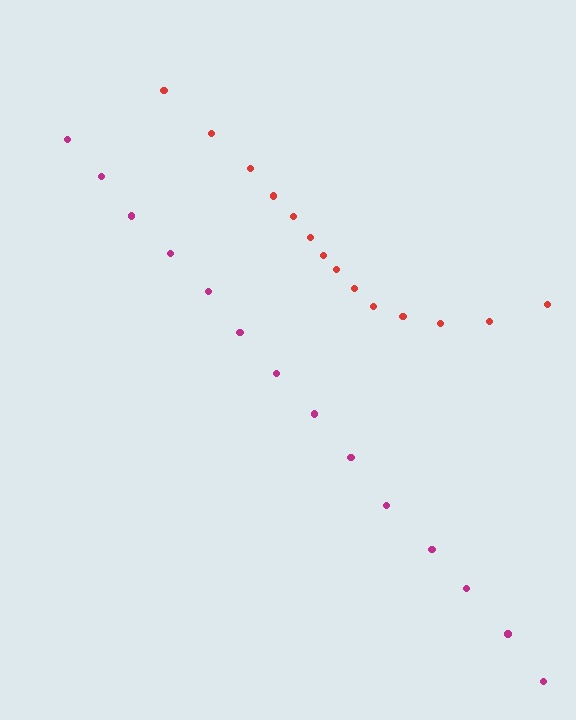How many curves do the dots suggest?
There are 2 distinct paths.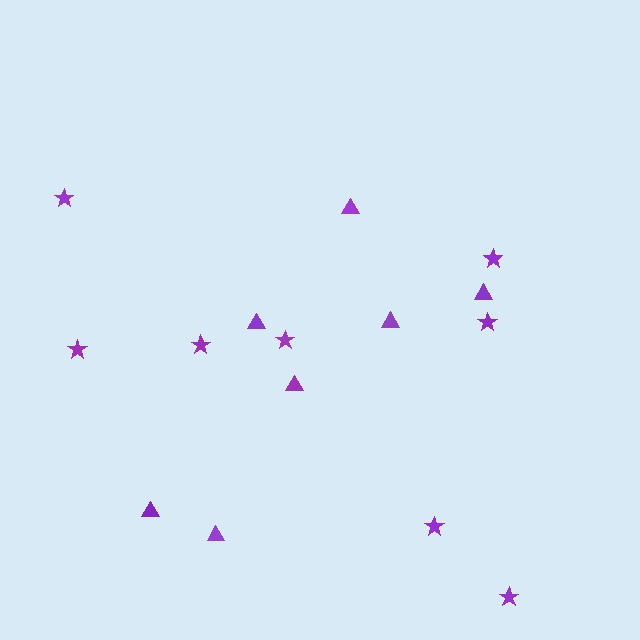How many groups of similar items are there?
There are 2 groups: one group of stars (8) and one group of triangles (7).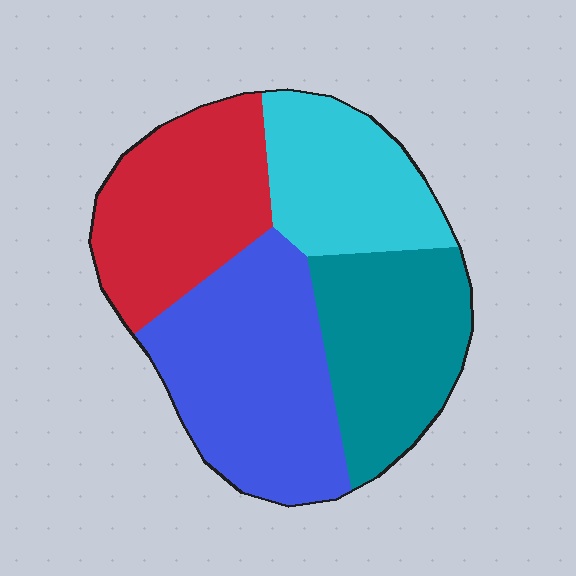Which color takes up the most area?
Blue, at roughly 30%.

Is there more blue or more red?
Blue.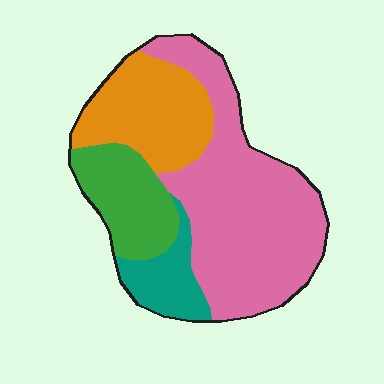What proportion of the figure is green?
Green takes up about one sixth (1/6) of the figure.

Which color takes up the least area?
Teal, at roughly 10%.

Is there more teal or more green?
Green.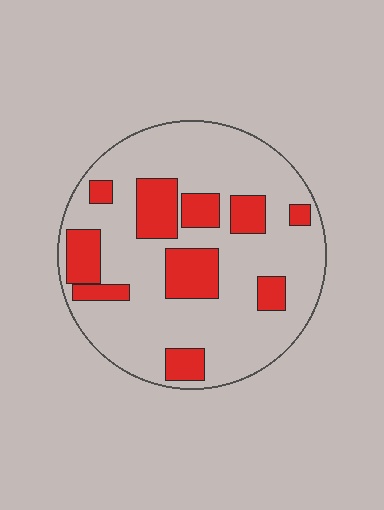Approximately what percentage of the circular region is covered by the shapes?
Approximately 25%.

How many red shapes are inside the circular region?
10.